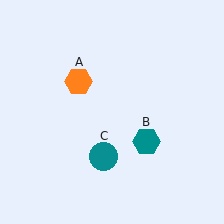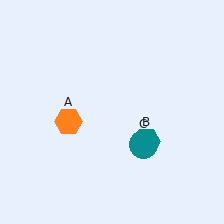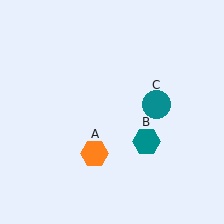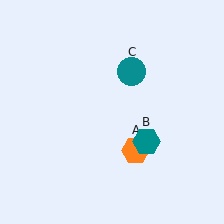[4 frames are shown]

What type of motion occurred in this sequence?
The orange hexagon (object A), teal circle (object C) rotated counterclockwise around the center of the scene.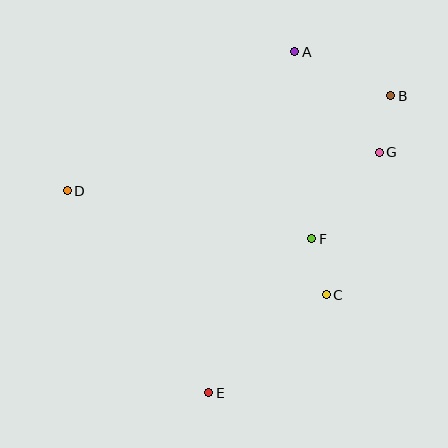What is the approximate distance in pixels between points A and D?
The distance between A and D is approximately 267 pixels.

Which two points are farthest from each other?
Points A and E are farthest from each other.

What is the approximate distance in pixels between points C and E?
The distance between C and E is approximately 153 pixels.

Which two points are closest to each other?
Points B and G are closest to each other.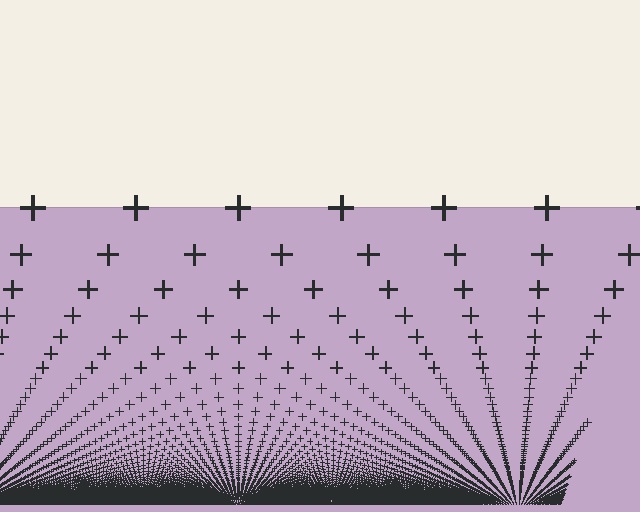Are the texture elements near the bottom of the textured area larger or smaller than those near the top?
Smaller. The gradient is inverted — elements near the bottom are smaller and denser.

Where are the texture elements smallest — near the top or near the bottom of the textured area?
Near the bottom.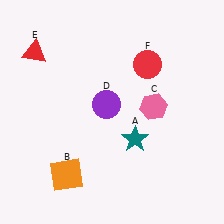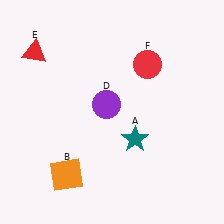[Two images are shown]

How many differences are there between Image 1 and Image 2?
There is 1 difference between the two images.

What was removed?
The pink hexagon (C) was removed in Image 2.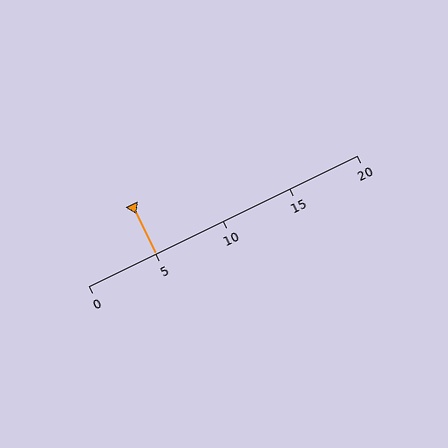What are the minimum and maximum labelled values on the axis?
The axis runs from 0 to 20.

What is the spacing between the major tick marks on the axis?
The major ticks are spaced 5 apart.